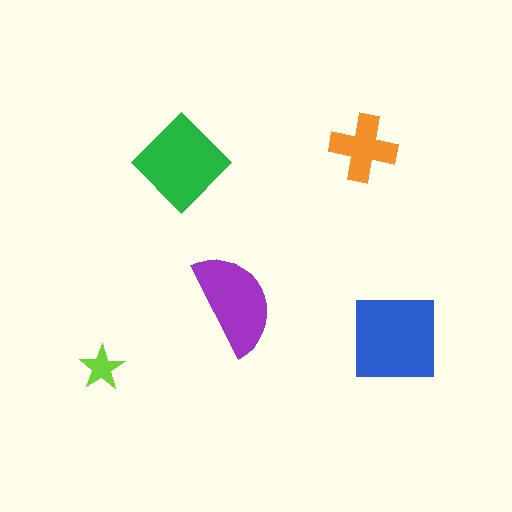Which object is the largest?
The blue square.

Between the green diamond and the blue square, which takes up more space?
The blue square.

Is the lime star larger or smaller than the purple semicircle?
Smaller.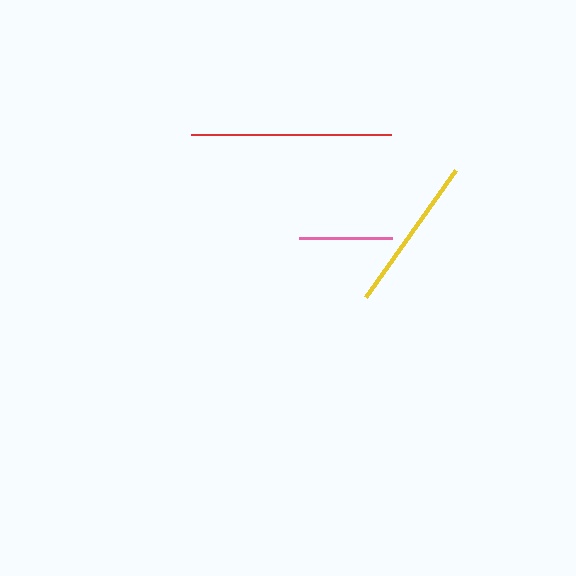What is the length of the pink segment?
The pink segment is approximately 93 pixels long.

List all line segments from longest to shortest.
From longest to shortest: red, yellow, pink.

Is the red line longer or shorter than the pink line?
The red line is longer than the pink line.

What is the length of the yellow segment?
The yellow segment is approximately 156 pixels long.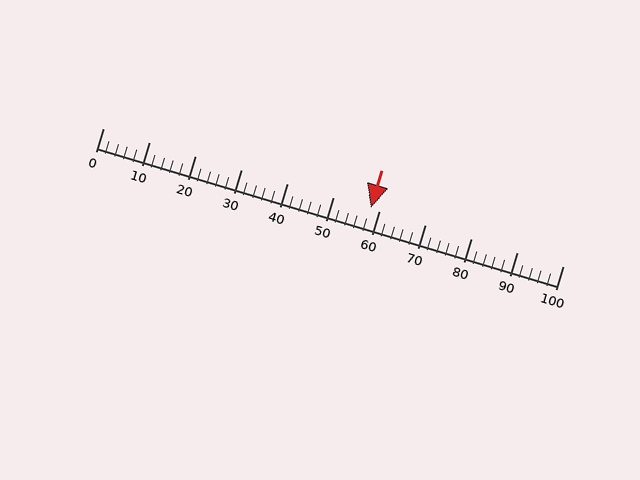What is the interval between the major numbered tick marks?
The major tick marks are spaced 10 units apart.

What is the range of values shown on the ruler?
The ruler shows values from 0 to 100.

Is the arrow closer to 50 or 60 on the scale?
The arrow is closer to 60.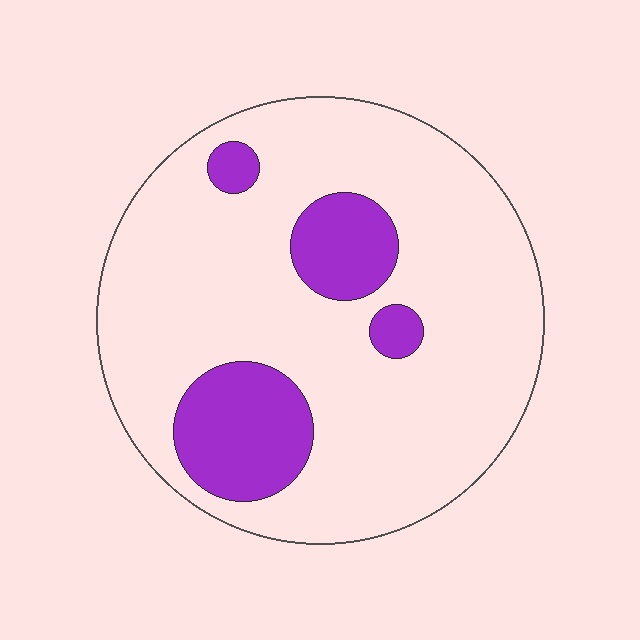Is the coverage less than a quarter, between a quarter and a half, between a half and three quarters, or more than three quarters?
Less than a quarter.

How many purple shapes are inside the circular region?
4.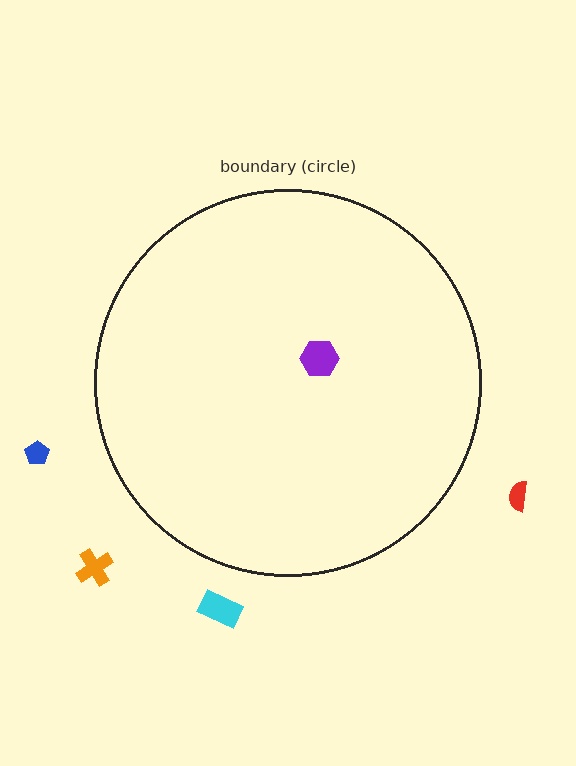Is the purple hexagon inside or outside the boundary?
Inside.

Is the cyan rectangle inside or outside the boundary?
Outside.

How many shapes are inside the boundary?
1 inside, 4 outside.